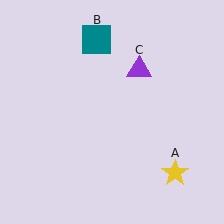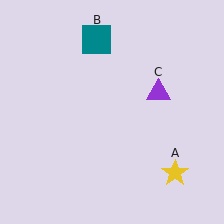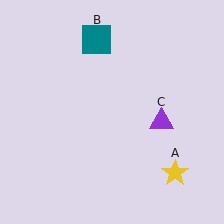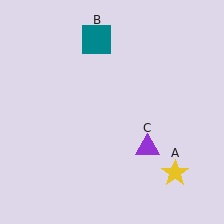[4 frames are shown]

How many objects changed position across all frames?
1 object changed position: purple triangle (object C).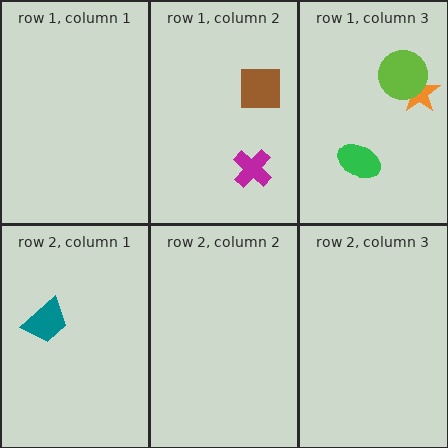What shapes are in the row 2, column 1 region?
The teal trapezoid.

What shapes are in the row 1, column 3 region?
The orange star, the green ellipse, the lime circle.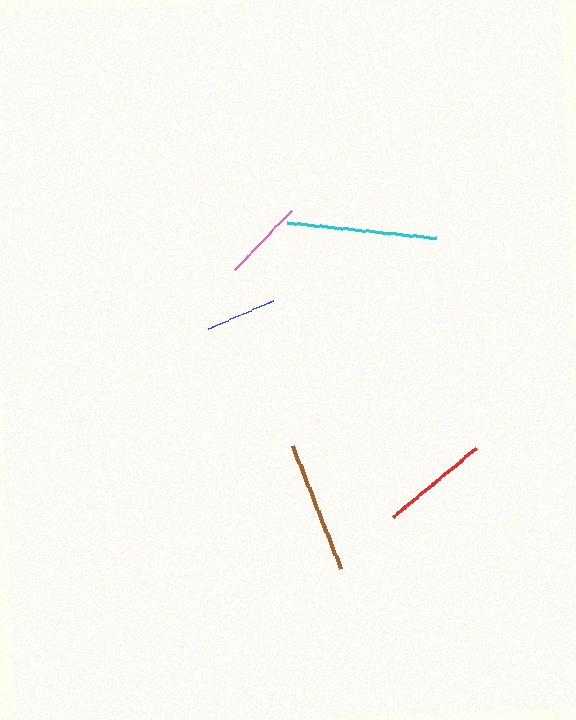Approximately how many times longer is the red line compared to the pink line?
The red line is approximately 1.3 times the length of the pink line.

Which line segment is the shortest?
The blue line is the shortest at approximately 72 pixels.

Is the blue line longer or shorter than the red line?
The red line is longer than the blue line.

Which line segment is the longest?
The cyan line is the longest at approximately 150 pixels.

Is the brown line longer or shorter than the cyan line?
The cyan line is longer than the brown line.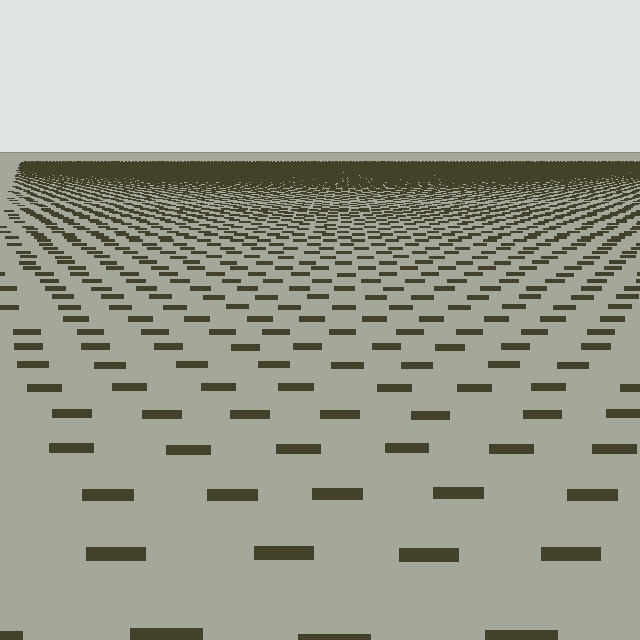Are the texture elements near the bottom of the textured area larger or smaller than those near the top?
Larger. Near the bottom, elements are closer to the viewer and appear at a bigger on-screen size.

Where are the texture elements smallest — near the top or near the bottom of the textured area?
Near the top.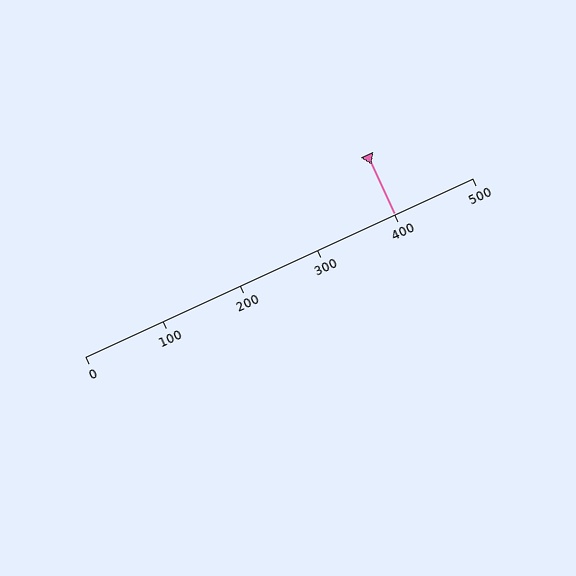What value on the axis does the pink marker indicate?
The marker indicates approximately 400.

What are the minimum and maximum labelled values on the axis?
The axis runs from 0 to 500.